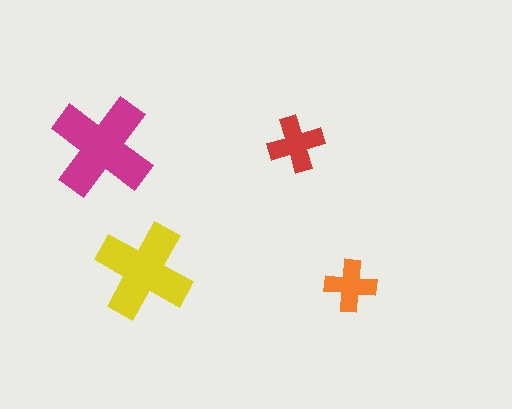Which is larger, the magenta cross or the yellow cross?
The magenta one.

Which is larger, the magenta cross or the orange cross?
The magenta one.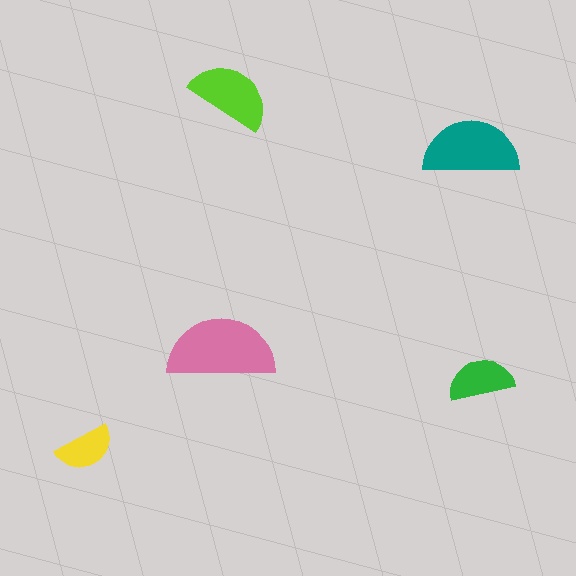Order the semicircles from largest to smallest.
the pink one, the teal one, the lime one, the green one, the yellow one.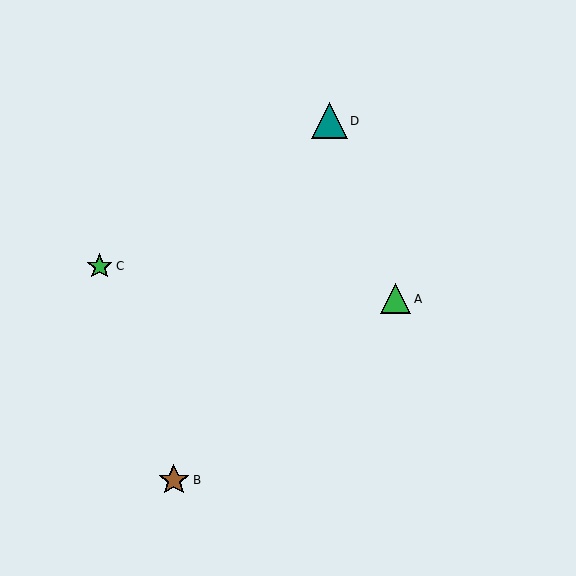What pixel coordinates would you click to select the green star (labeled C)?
Click at (100, 266) to select the green star C.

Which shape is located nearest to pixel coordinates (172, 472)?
The brown star (labeled B) at (174, 480) is nearest to that location.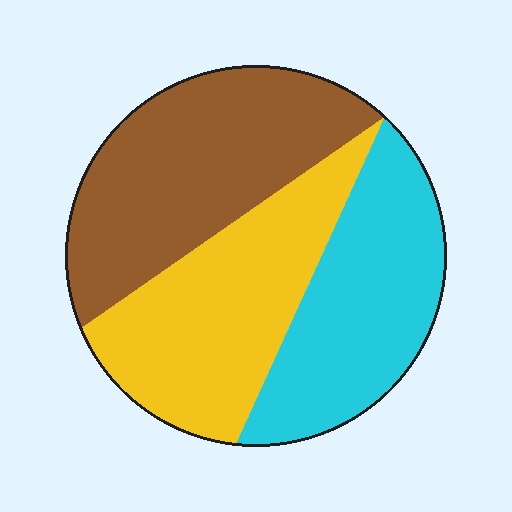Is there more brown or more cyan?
Brown.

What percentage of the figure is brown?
Brown takes up between a third and a half of the figure.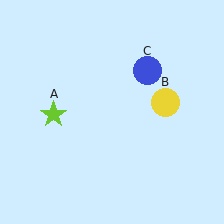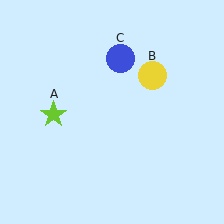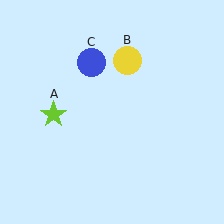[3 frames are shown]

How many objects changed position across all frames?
2 objects changed position: yellow circle (object B), blue circle (object C).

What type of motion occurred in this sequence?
The yellow circle (object B), blue circle (object C) rotated counterclockwise around the center of the scene.